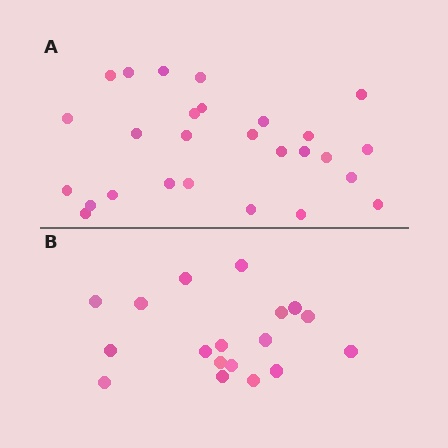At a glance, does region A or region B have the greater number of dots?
Region A (the top region) has more dots.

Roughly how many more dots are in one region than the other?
Region A has roughly 8 or so more dots than region B.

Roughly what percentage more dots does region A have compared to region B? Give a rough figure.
About 50% more.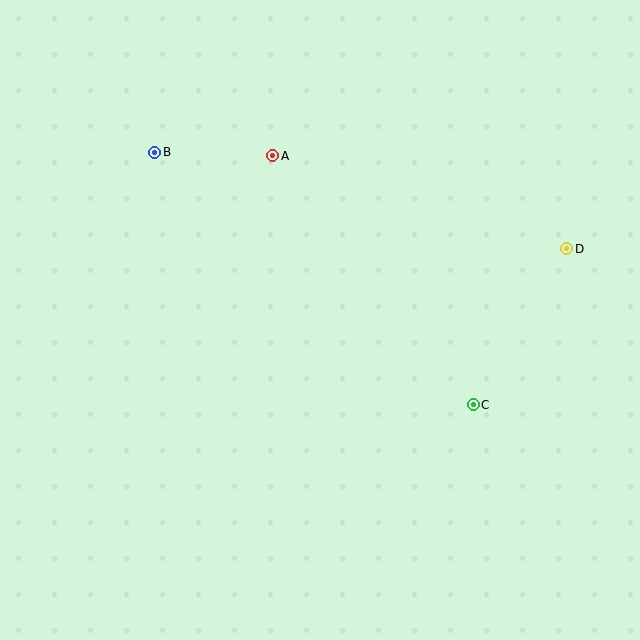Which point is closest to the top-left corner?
Point B is closest to the top-left corner.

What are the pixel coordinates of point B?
Point B is at (155, 152).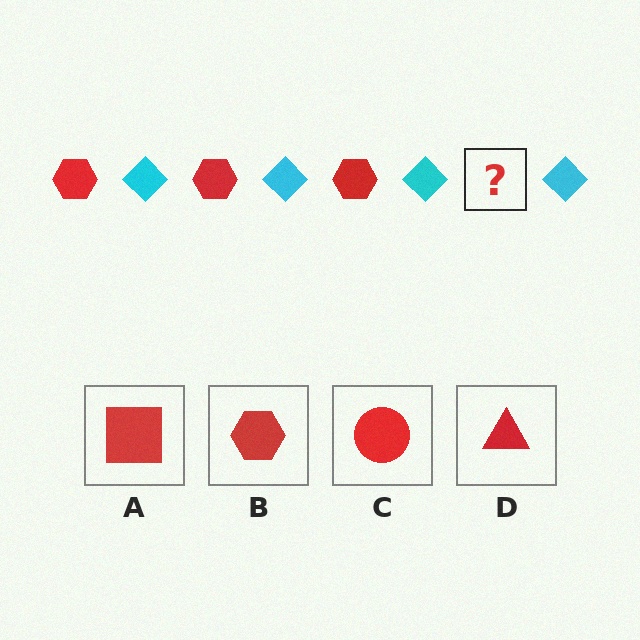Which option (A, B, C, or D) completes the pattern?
B.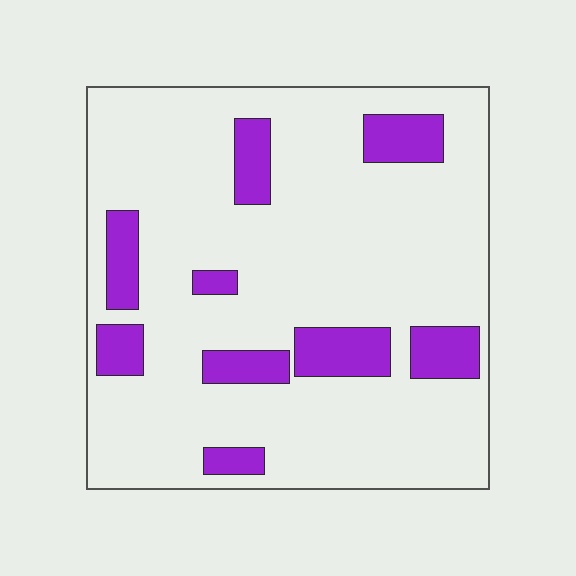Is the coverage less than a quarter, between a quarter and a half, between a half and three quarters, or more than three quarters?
Less than a quarter.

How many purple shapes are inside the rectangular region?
9.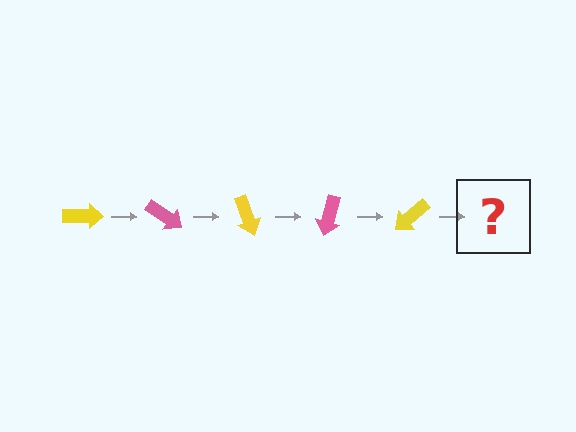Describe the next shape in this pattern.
It should be a pink arrow, rotated 175 degrees from the start.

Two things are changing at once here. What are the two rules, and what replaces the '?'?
The two rules are that it rotates 35 degrees each step and the color cycles through yellow and pink. The '?' should be a pink arrow, rotated 175 degrees from the start.